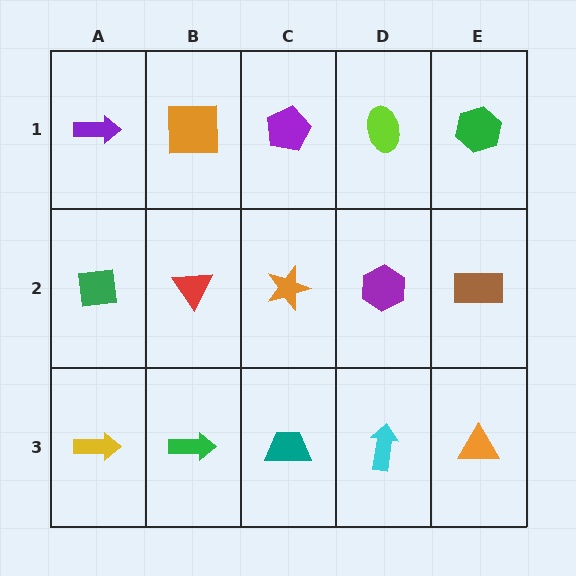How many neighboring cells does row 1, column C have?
3.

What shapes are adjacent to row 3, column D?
A purple hexagon (row 2, column D), a teal trapezoid (row 3, column C), an orange triangle (row 3, column E).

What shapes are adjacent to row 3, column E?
A brown rectangle (row 2, column E), a cyan arrow (row 3, column D).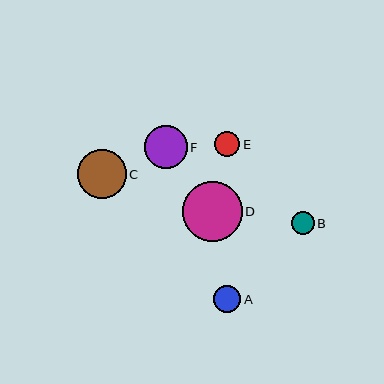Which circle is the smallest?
Circle B is the smallest with a size of approximately 23 pixels.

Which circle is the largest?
Circle D is the largest with a size of approximately 60 pixels.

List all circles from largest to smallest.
From largest to smallest: D, C, F, A, E, B.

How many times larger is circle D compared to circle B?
Circle D is approximately 2.6 times the size of circle B.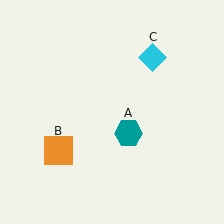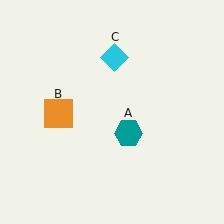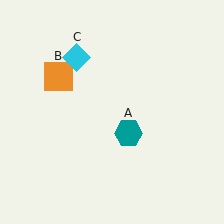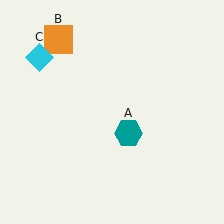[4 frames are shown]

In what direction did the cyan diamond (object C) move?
The cyan diamond (object C) moved left.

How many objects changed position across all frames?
2 objects changed position: orange square (object B), cyan diamond (object C).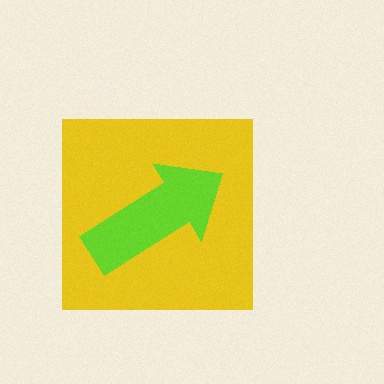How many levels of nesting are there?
2.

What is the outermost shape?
The yellow square.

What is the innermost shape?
The lime arrow.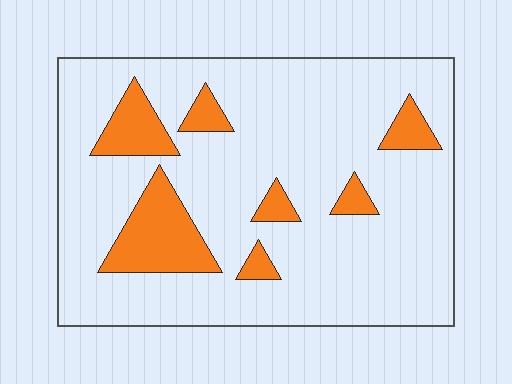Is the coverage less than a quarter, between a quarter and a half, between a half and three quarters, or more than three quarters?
Less than a quarter.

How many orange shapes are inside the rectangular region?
7.